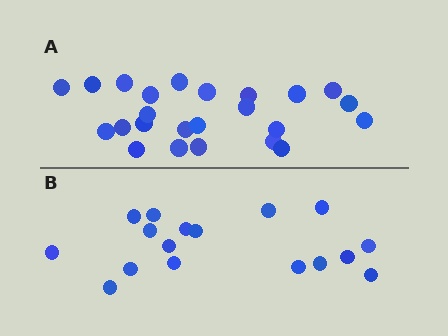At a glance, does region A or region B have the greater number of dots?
Region A (the top region) has more dots.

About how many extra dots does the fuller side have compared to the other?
Region A has roughly 8 or so more dots than region B.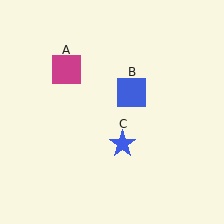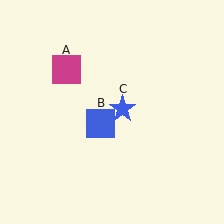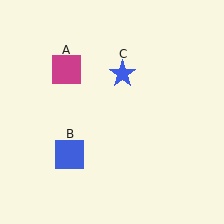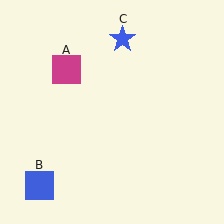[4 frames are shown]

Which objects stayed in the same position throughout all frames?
Magenta square (object A) remained stationary.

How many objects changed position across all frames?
2 objects changed position: blue square (object B), blue star (object C).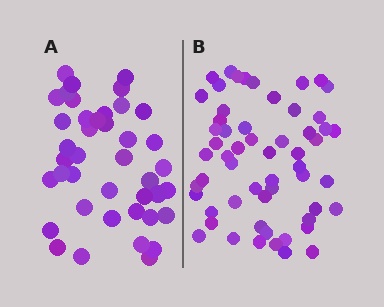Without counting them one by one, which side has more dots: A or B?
Region B (the right region) has more dots.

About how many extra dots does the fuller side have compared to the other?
Region B has approximately 15 more dots than region A.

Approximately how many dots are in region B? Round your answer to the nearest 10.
About 60 dots. (The exact count is 57, which rounds to 60.)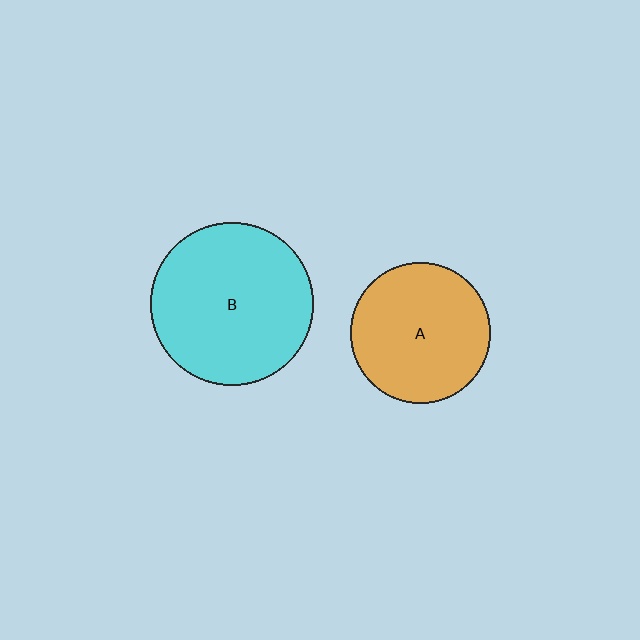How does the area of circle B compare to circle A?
Approximately 1.3 times.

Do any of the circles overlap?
No, none of the circles overlap.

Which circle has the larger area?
Circle B (cyan).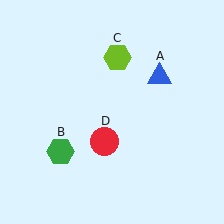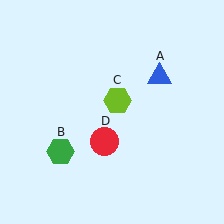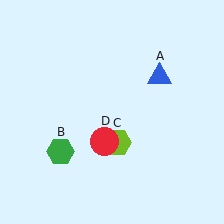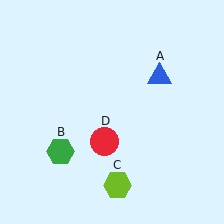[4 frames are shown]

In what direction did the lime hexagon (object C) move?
The lime hexagon (object C) moved down.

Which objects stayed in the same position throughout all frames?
Blue triangle (object A) and green hexagon (object B) and red circle (object D) remained stationary.